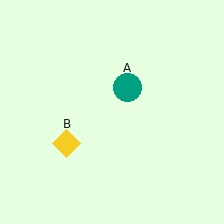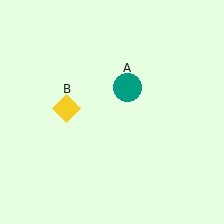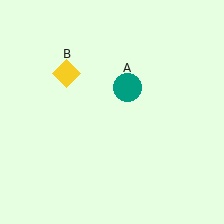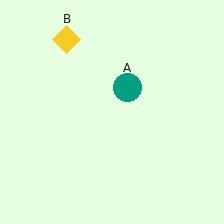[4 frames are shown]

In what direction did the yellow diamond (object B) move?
The yellow diamond (object B) moved up.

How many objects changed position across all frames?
1 object changed position: yellow diamond (object B).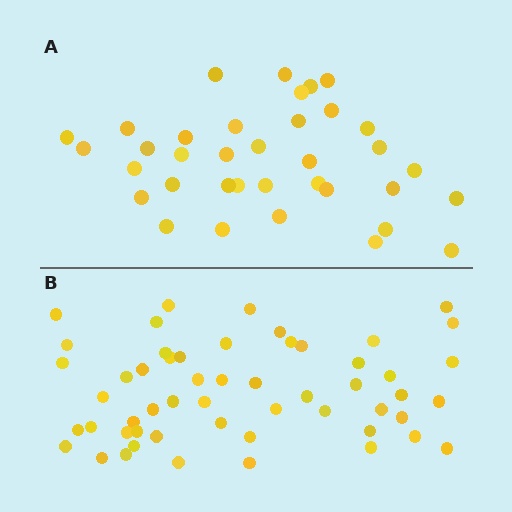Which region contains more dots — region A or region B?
Region B (the bottom region) has more dots.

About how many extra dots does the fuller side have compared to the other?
Region B has approximately 20 more dots than region A.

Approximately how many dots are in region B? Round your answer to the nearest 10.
About 50 dots. (The exact count is 54, which rounds to 50.)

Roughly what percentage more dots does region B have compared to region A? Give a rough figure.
About 50% more.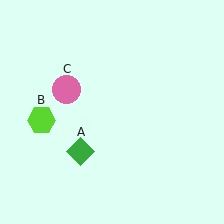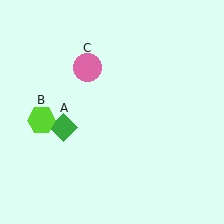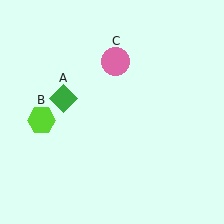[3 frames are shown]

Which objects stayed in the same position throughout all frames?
Lime hexagon (object B) remained stationary.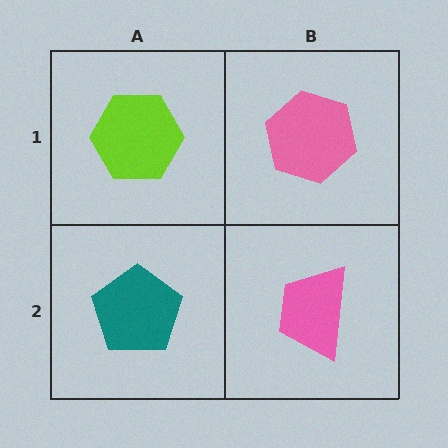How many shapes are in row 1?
2 shapes.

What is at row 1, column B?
A pink hexagon.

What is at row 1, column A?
A lime hexagon.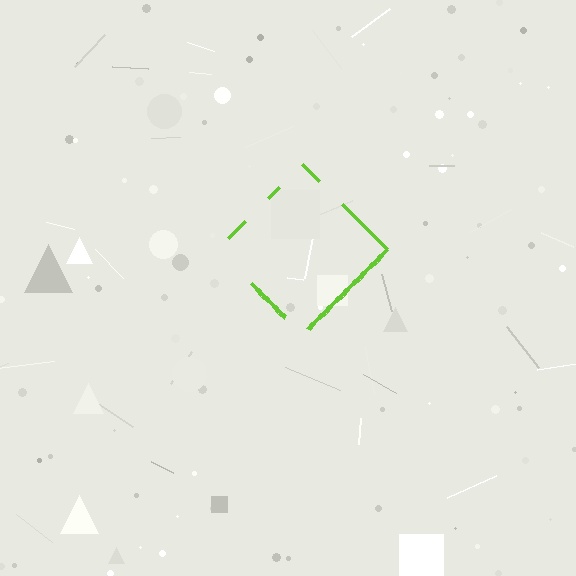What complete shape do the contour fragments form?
The contour fragments form a diamond.